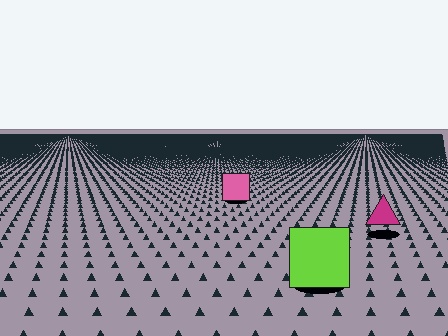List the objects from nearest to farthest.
From nearest to farthest: the lime square, the magenta triangle, the pink square.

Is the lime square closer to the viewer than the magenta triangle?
Yes. The lime square is closer — you can tell from the texture gradient: the ground texture is coarser near it.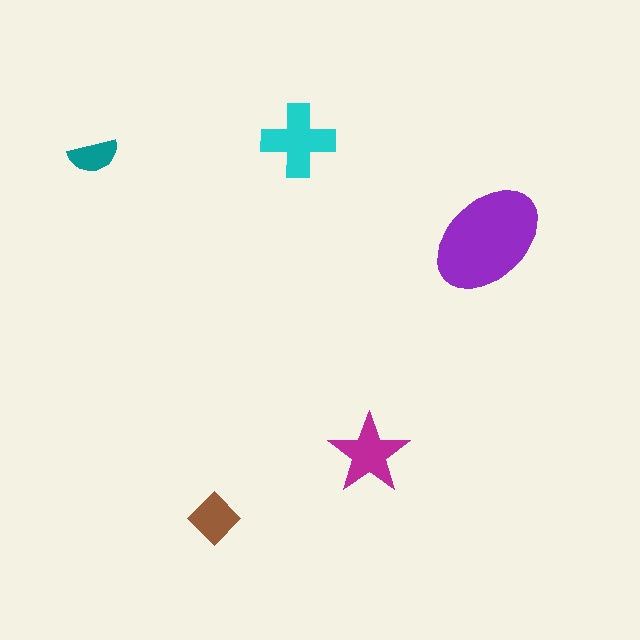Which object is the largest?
The purple ellipse.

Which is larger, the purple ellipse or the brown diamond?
The purple ellipse.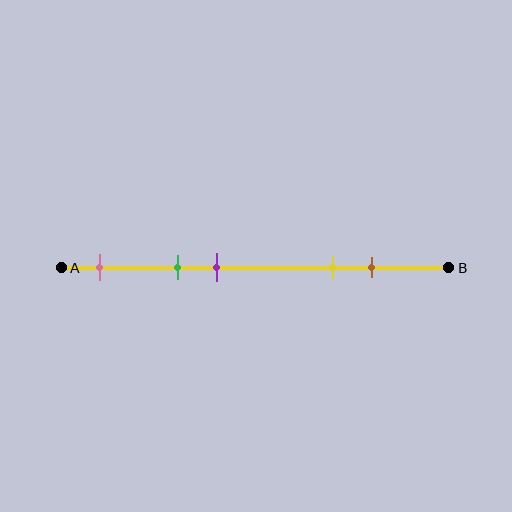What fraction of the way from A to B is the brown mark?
The brown mark is approximately 80% (0.8) of the way from A to B.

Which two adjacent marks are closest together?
The green and purple marks are the closest adjacent pair.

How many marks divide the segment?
There are 5 marks dividing the segment.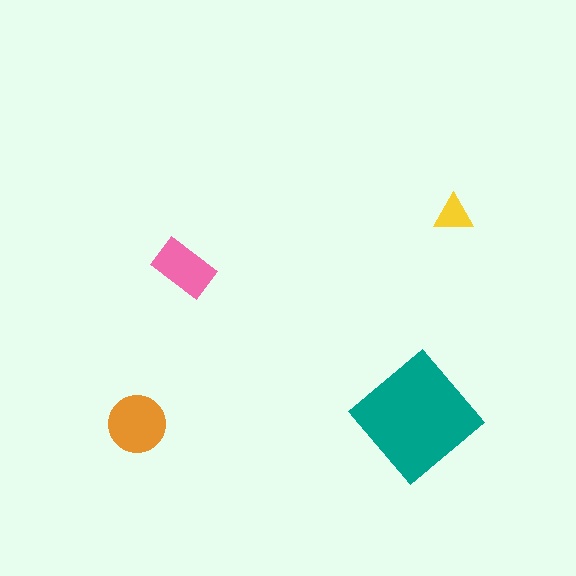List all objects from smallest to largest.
The yellow triangle, the pink rectangle, the orange circle, the teal diamond.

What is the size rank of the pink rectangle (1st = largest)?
3rd.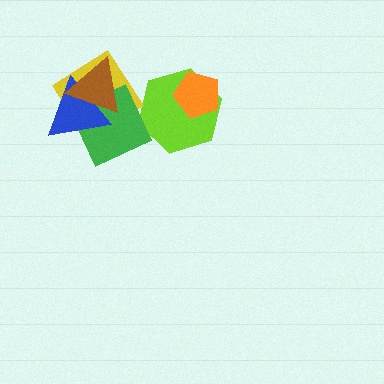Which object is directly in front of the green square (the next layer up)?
The blue triangle is directly in front of the green square.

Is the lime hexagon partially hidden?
Yes, it is partially covered by another shape.